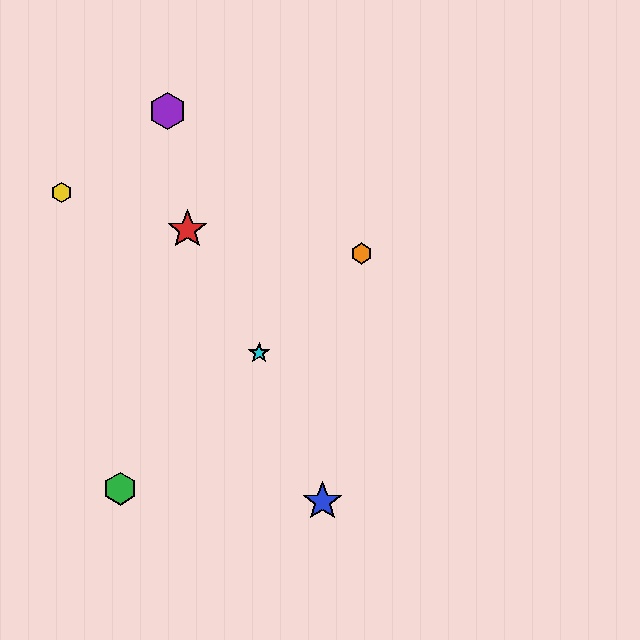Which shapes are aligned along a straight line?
The green hexagon, the orange hexagon, the cyan star are aligned along a straight line.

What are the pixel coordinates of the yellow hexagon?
The yellow hexagon is at (61, 193).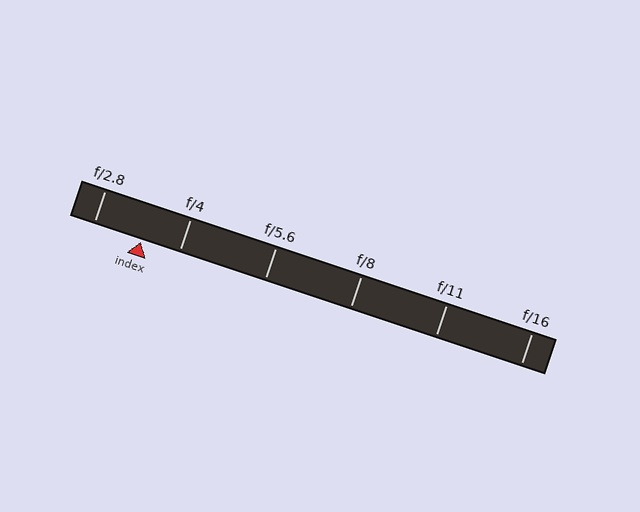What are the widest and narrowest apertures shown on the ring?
The widest aperture shown is f/2.8 and the narrowest is f/16.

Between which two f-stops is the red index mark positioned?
The index mark is between f/2.8 and f/4.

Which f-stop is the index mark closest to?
The index mark is closest to f/4.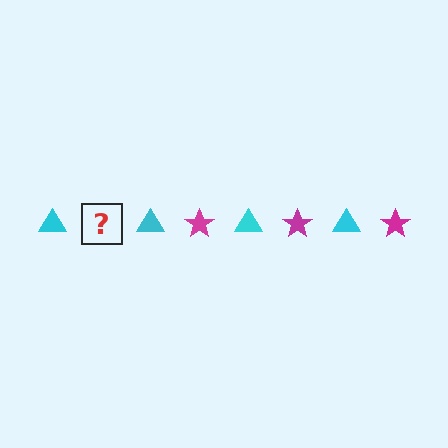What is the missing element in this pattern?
The missing element is a magenta star.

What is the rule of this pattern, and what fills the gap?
The rule is that the pattern alternates between cyan triangle and magenta star. The gap should be filled with a magenta star.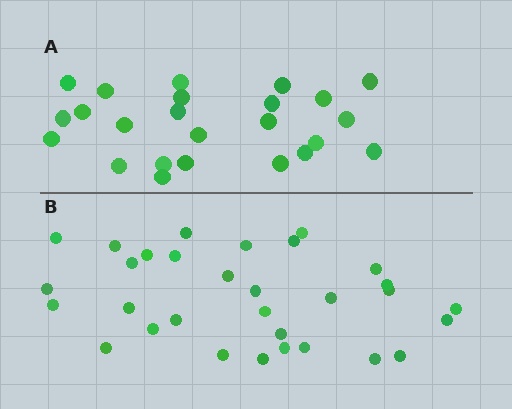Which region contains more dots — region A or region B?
Region B (the bottom region) has more dots.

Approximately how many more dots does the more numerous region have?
Region B has roughly 8 or so more dots than region A.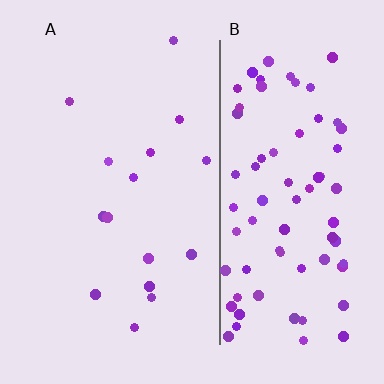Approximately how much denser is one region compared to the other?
Approximately 5.2× — region B over region A.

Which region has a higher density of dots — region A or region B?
B (the right).